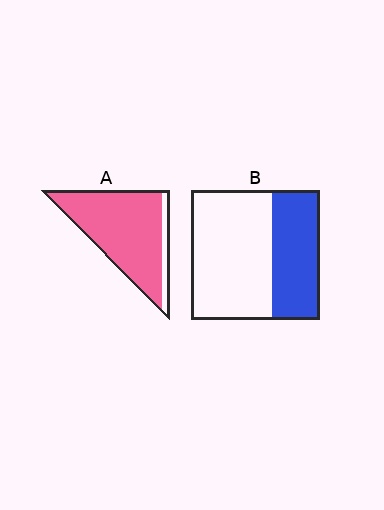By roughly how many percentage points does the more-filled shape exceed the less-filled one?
By roughly 50 percentage points (A over B).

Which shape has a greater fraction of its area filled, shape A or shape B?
Shape A.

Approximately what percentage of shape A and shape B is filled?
A is approximately 90% and B is approximately 35%.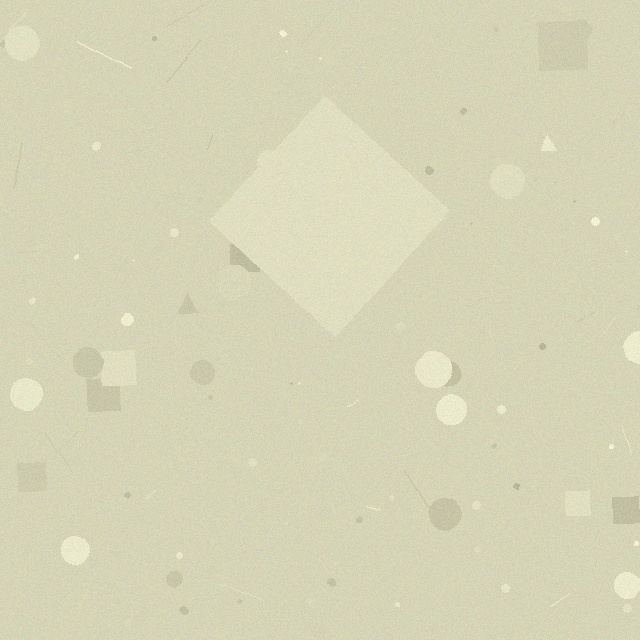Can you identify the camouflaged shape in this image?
The camouflaged shape is a diamond.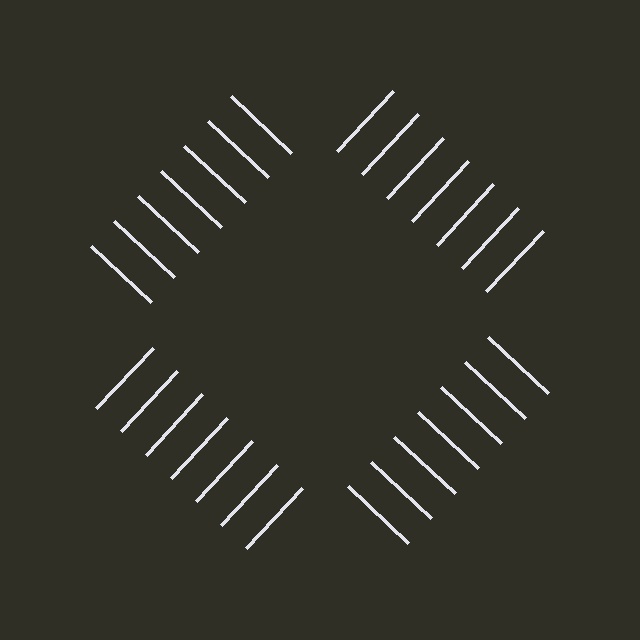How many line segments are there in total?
28 — 7 along each of the 4 edges.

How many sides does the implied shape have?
4 sides — the line-ends trace a square.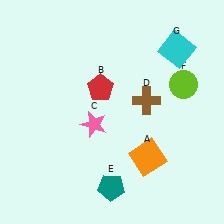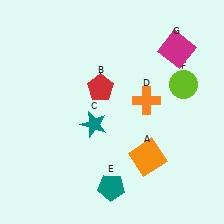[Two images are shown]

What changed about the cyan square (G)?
In Image 1, G is cyan. In Image 2, it changed to magenta.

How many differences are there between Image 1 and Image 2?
There are 3 differences between the two images.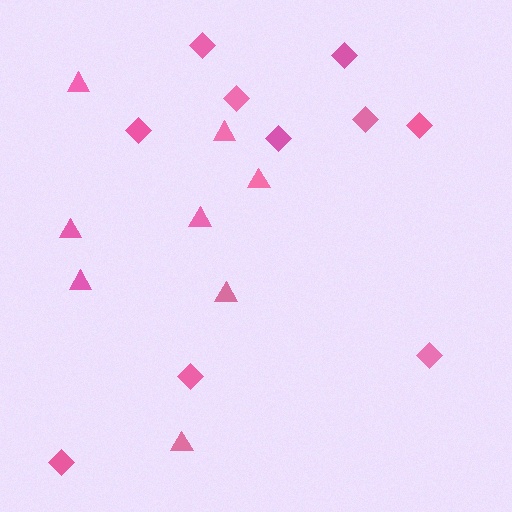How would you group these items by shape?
There are 2 groups: one group of triangles (8) and one group of diamonds (10).